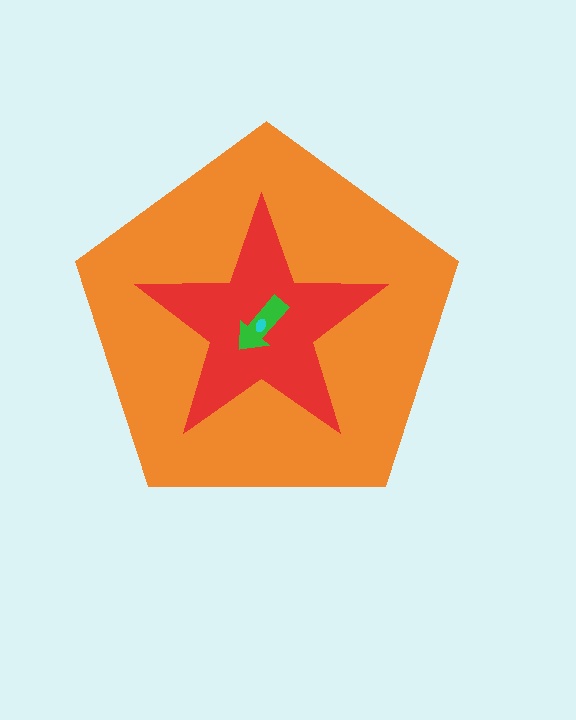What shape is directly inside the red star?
The green arrow.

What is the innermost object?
The cyan ellipse.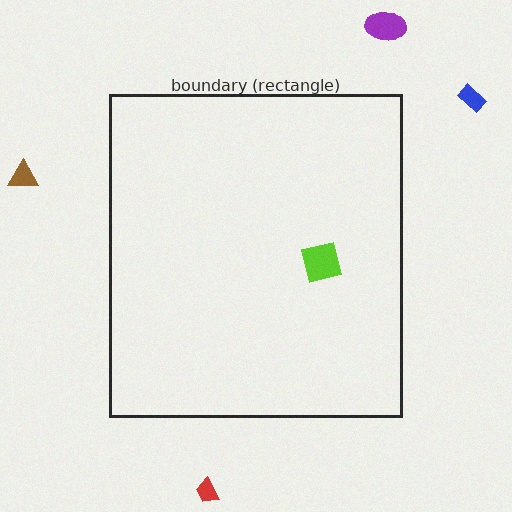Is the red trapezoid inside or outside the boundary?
Outside.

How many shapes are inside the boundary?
1 inside, 4 outside.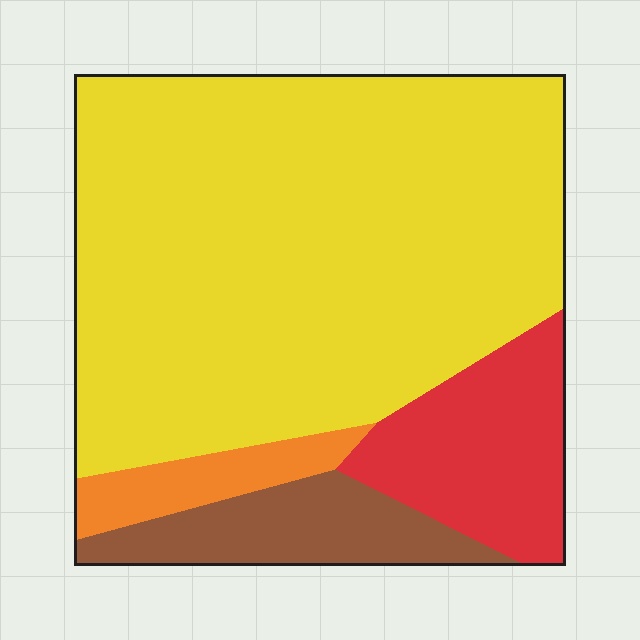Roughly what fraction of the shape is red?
Red covers about 15% of the shape.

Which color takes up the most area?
Yellow, at roughly 70%.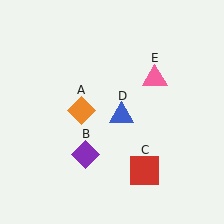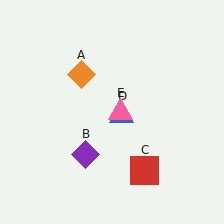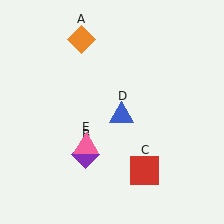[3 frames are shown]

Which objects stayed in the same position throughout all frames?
Purple diamond (object B) and red square (object C) and blue triangle (object D) remained stationary.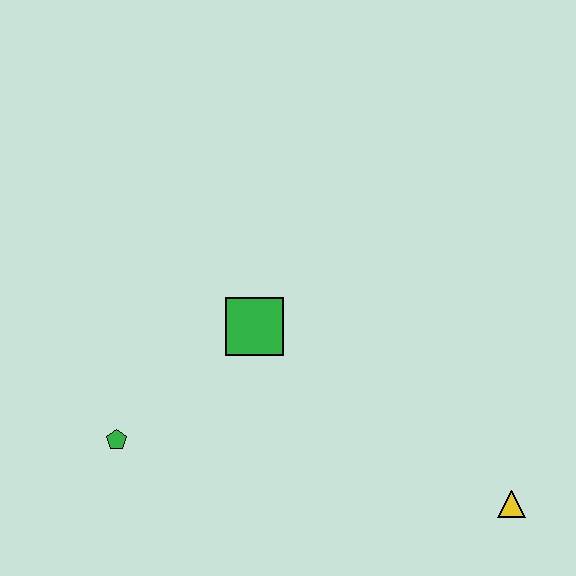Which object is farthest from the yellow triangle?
The green pentagon is farthest from the yellow triangle.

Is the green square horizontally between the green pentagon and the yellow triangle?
Yes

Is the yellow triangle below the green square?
Yes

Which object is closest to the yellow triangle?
The green square is closest to the yellow triangle.